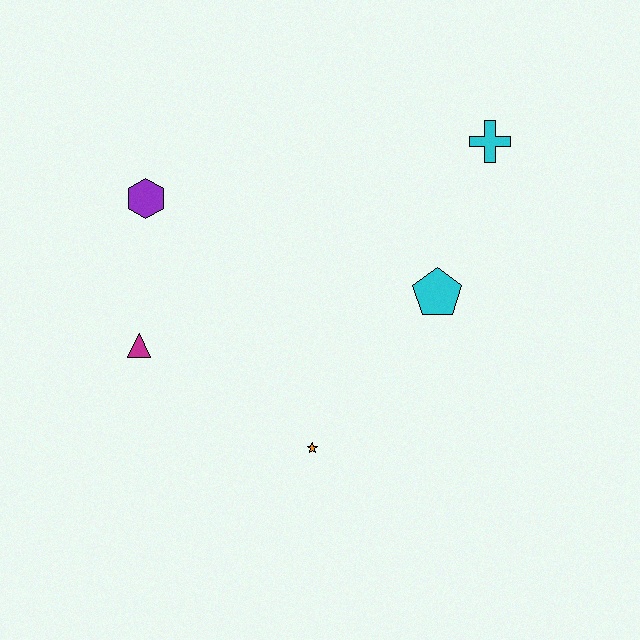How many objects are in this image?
There are 5 objects.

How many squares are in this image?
There are no squares.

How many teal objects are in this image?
There are no teal objects.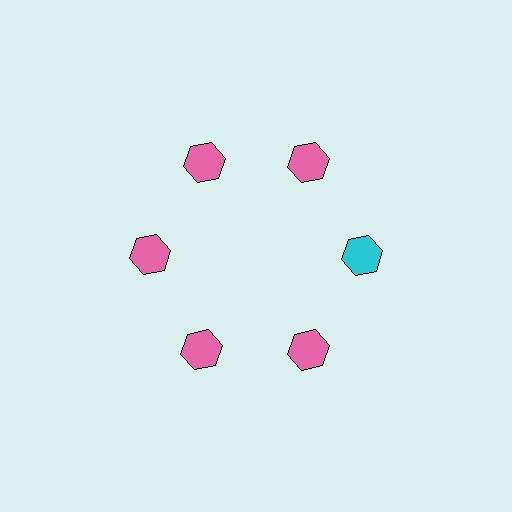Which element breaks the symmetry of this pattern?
The cyan hexagon at roughly the 3 o'clock position breaks the symmetry. All other shapes are pink hexagons.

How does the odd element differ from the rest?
It has a different color: cyan instead of pink.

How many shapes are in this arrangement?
There are 6 shapes arranged in a ring pattern.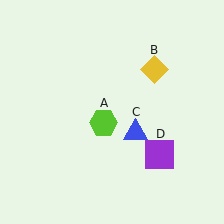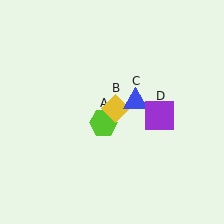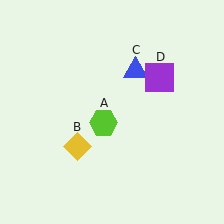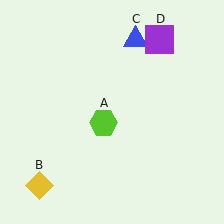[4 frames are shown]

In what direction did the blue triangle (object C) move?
The blue triangle (object C) moved up.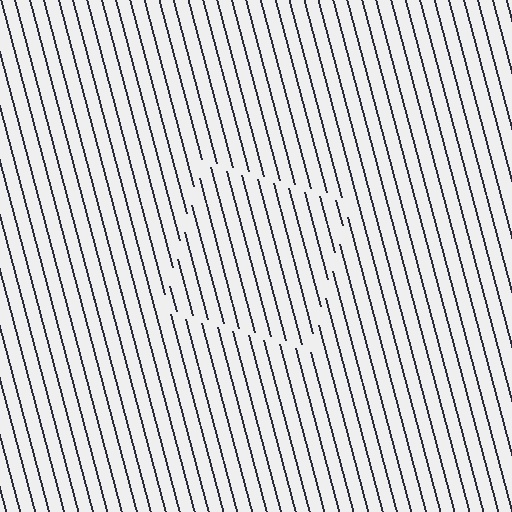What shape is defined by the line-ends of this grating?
An illusory square. The interior of the shape contains the same grating, shifted by half a period — the contour is defined by the phase discontinuity where line-ends from the inner and outer gratings abut.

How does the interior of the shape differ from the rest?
The interior of the shape contains the same grating, shifted by half a period — the contour is defined by the phase discontinuity where line-ends from the inner and outer gratings abut.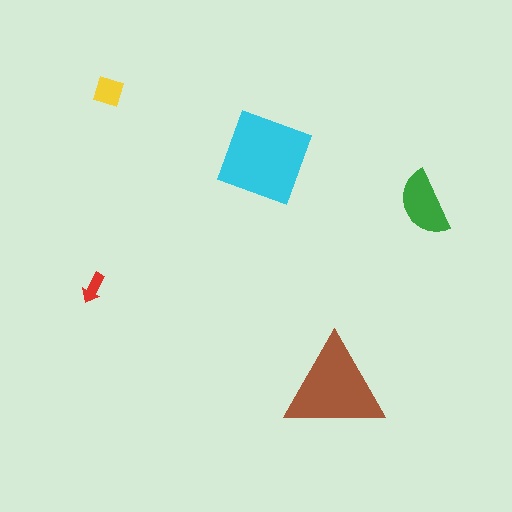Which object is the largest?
The cyan square.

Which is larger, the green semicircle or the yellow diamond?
The green semicircle.